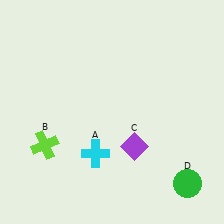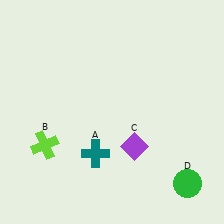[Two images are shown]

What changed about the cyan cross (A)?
In Image 1, A is cyan. In Image 2, it changed to teal.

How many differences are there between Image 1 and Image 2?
There is 1 difference between the two images.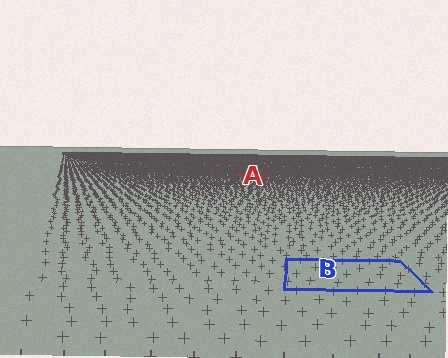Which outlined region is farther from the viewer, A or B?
Region A is farther from the viewer — the texture elements inside it appear smaller and more densely packed.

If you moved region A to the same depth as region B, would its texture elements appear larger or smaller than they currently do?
They would appear larger. At a closer depth, the same texture elements are projected at a bigger on-screen size.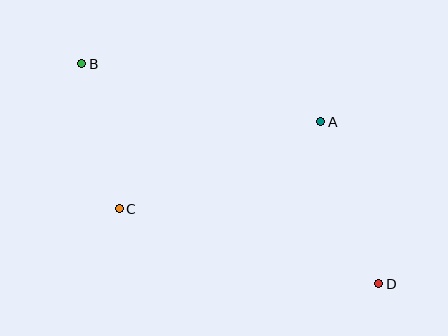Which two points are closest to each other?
Points B and C are closest to each other.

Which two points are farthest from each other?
Points B and D are farthest from each other.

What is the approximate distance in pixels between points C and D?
The distance between C and D is approximately 270 pixels.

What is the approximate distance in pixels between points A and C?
The distance between A and C is approximately 220 pixels.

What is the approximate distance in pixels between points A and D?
The distance between A and D is approximately 172 pixels.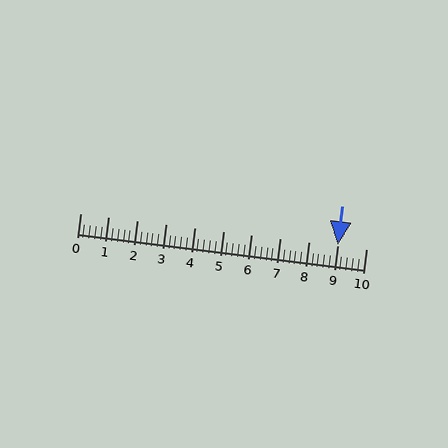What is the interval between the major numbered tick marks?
The major tick marks are spaced 1 units apart.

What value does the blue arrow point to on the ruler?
The blue arrow points to approximately 9.0.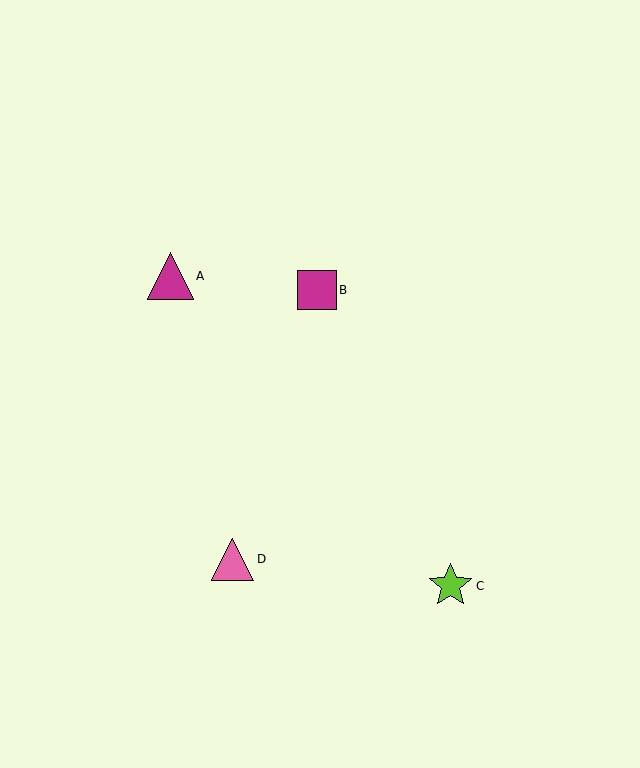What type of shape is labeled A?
Shape A is a magenta triangle.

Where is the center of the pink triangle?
The center of the pink triangle is at (232, 559).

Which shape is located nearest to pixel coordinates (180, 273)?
The magenta triangle (labeled A) at (170, 276) is nearest to that location.